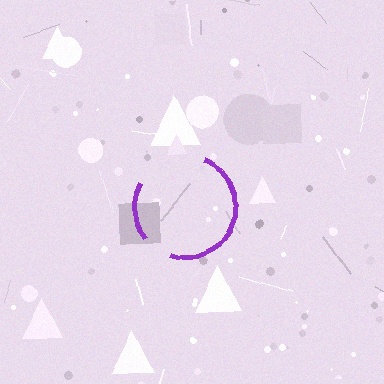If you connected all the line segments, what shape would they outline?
They would outline a circle.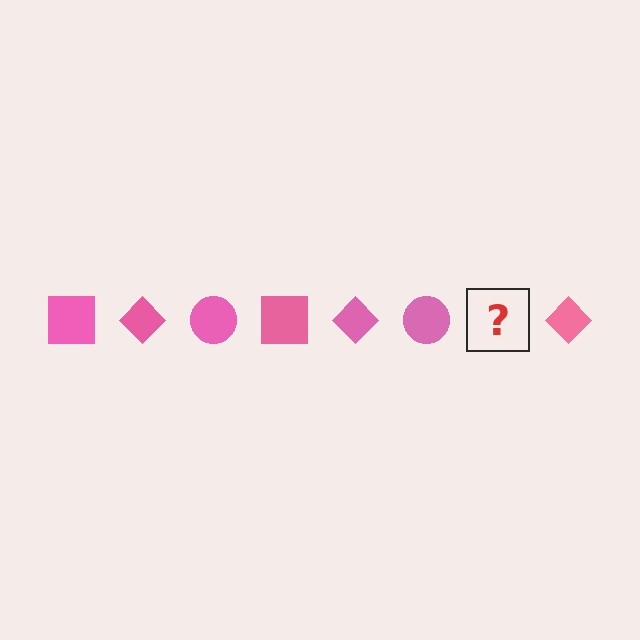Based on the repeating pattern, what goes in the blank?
The blank should be a pink square.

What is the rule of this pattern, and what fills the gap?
The rule is that the pattern cycles through square, diamond, circle shapes in pink. The gap should be filled with a pink square.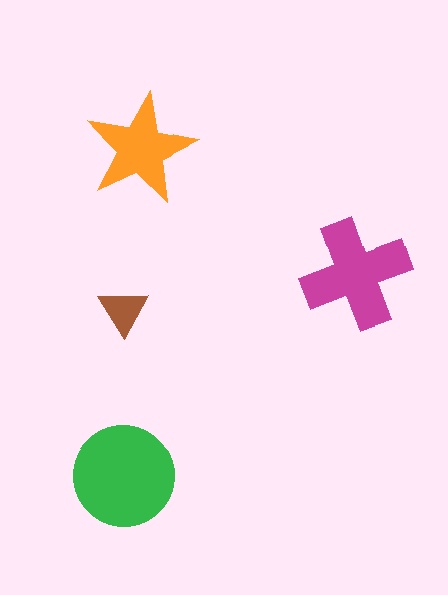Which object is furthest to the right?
The magenta cross is rightmost.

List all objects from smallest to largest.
The brown triangle, the orange star, the magenta cross, the green circle.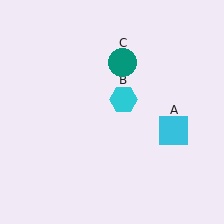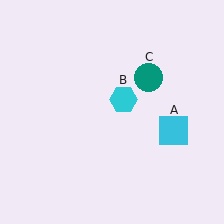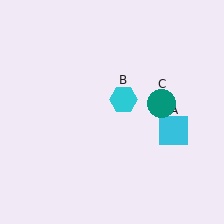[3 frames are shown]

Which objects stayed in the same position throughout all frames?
Cyan square (object A) and cyan hexagon (object B) remained stationary.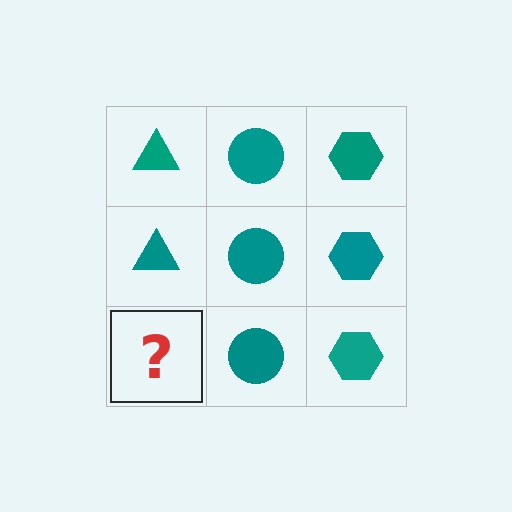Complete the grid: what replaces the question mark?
The question mark should be replaced with a teal triangle.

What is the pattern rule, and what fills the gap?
The rule is that each column has a consistent shape. The gap should be filled with a teal triangle.